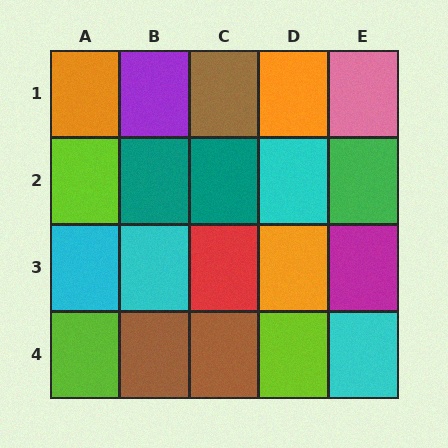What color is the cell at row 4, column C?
Brown.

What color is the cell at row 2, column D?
Cyan.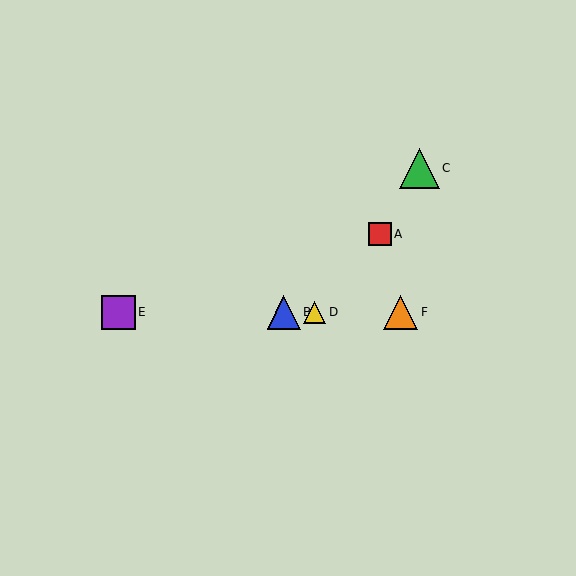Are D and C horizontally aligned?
No, D is at y≈312 and C is at y≈168.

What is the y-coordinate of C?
Object C is at y≈168.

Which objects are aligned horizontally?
Objects B, D, E, F are aligned horizontally.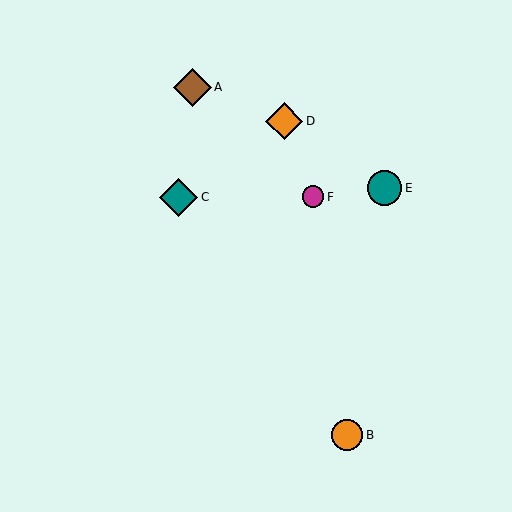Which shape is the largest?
The brown diamond (labeled A) is the largest.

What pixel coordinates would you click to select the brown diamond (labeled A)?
Click at (192, 87) to select the brown diamond A.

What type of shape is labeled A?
Shape A is a brown diamond.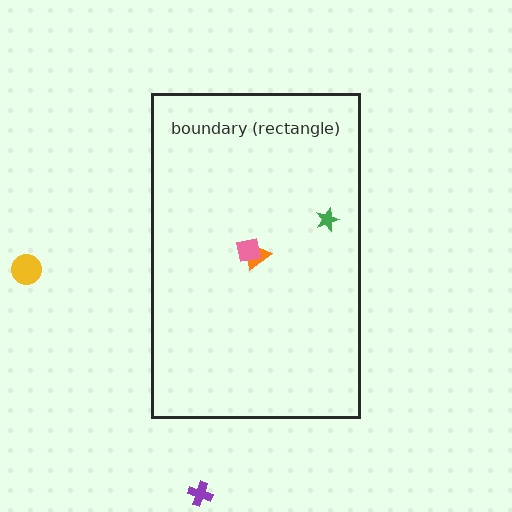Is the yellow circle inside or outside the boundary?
Outside.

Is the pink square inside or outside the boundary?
Inside.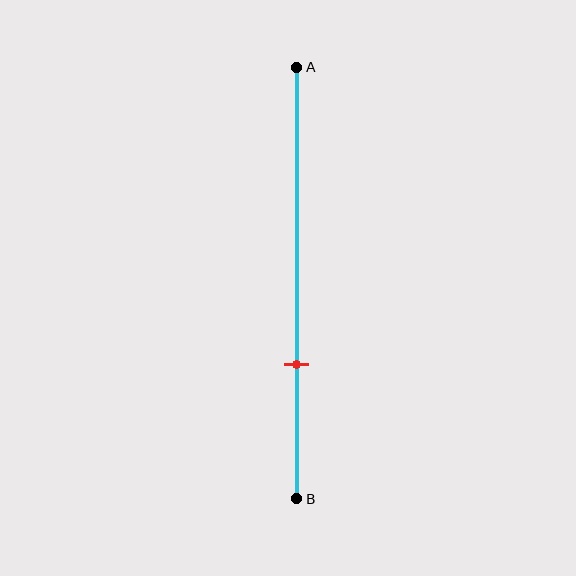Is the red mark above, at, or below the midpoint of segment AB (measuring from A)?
The red mark is below the midpoint of segment AB.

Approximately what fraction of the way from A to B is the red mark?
The red mark is approximately 70% of the way from A to B.